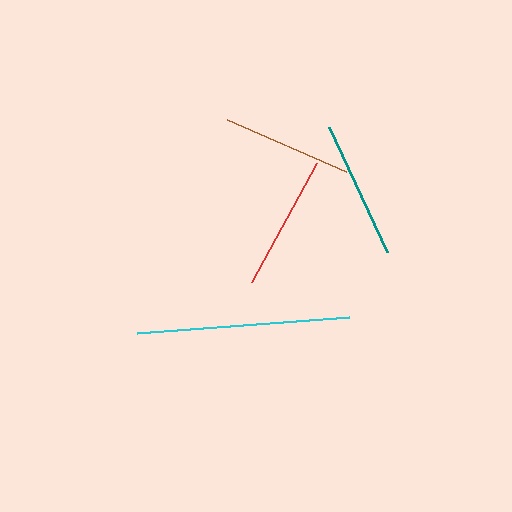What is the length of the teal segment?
The teal segment is approximately 138 pixels long.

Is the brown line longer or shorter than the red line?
The red line is longer than the brown line.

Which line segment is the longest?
The cyan line is the longest at approximately 212 pixels.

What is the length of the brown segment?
The brown segment is approximately 130 pixels long.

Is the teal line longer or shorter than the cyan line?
The cyan line is longer than the teal line.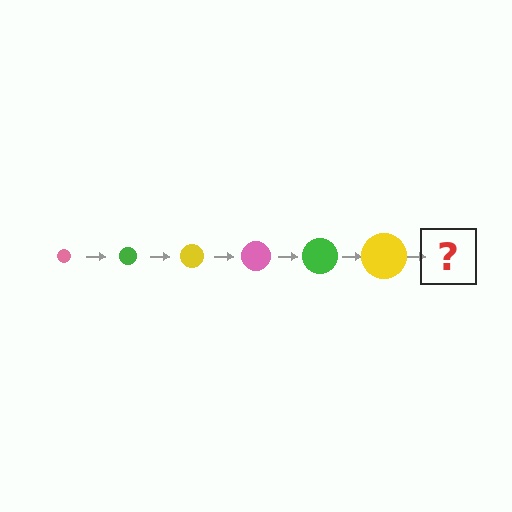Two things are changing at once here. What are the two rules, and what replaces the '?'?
The two rules are that the circle grows larger each step and the color cycles through pink, green, and yellow. The '?' should be a pink circle, larger than the previous one.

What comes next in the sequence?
The next element should be a pink circle, larger than the previous one.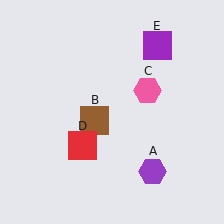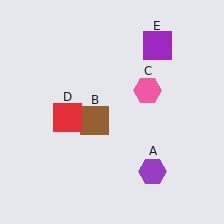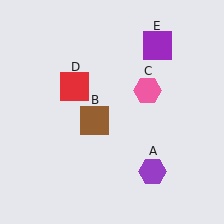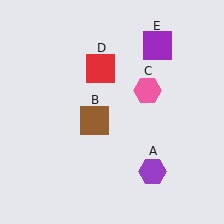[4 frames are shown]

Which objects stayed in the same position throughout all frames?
Purple hexagon (object A) and brown square (object B) and pink hexagon (object C) and purple square (object E) remained stationary.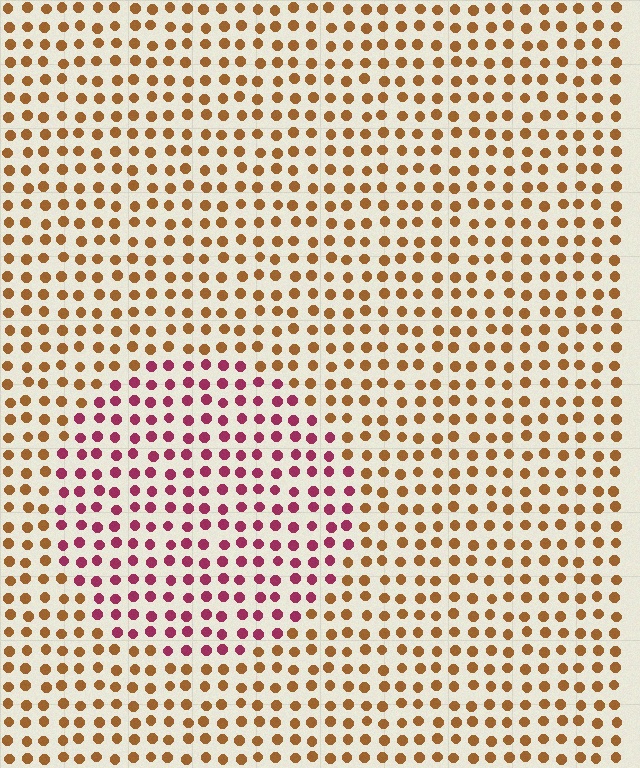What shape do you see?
I see a circle.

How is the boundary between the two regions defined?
The boundary is defined purely by a slight shift in hue (about 55 degrees). Spacing, size, and orientation are identical on both sides.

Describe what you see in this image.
The image is filled with small brown elements in a uniform arrangement. A circle-shaped region is visible where the elements are tinted to a slightly different hue, forming a subtle color boundary.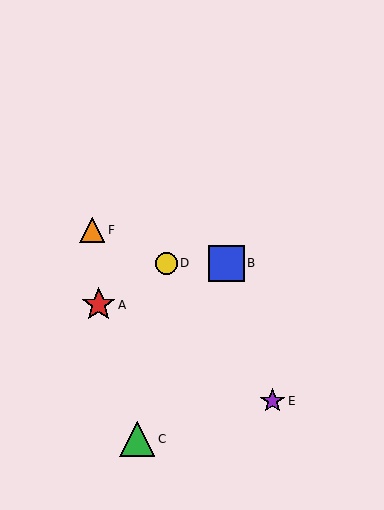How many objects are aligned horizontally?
2 objects (B, D) are aligned horizontally.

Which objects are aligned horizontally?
Objects B, D are aligned horizontally.